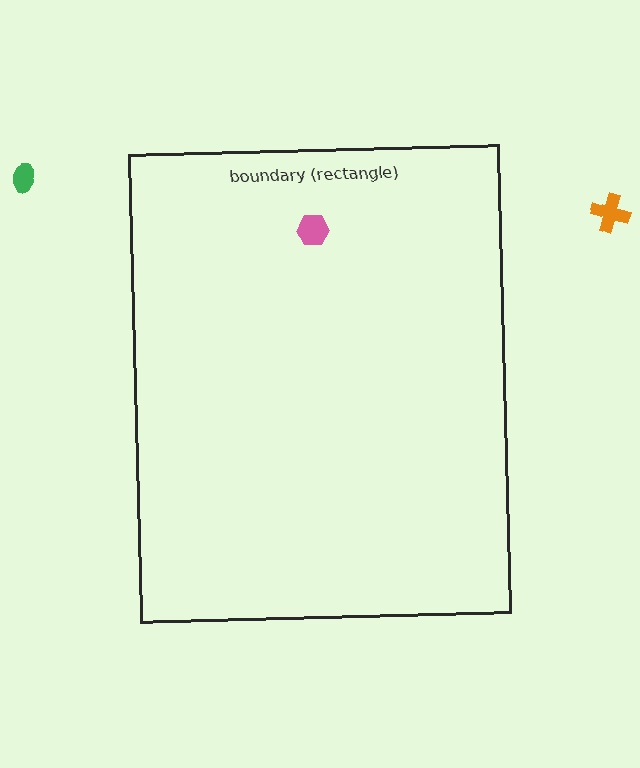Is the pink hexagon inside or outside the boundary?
Inside.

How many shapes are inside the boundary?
1 inside, 2 outside.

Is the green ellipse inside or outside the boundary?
Outside.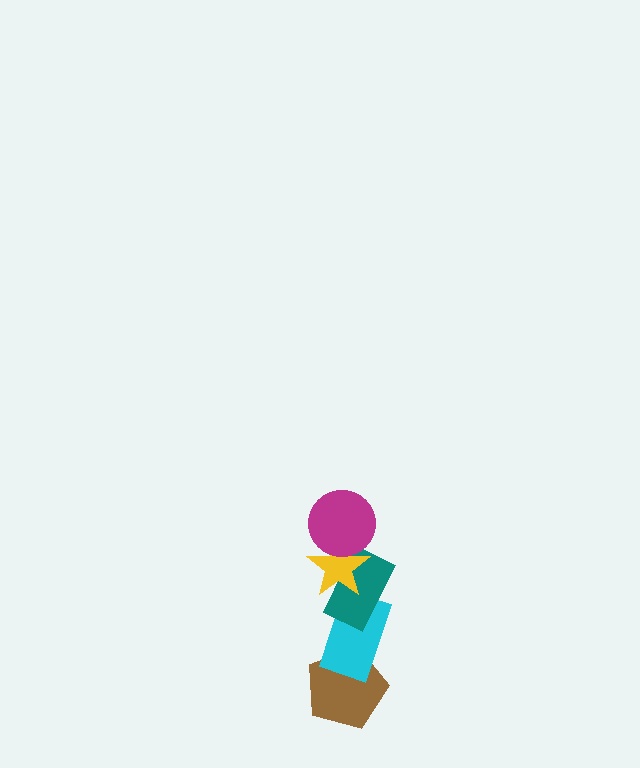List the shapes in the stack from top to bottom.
From top to bottom: the magenta circle, the yellow star, the teal rectangle, the cyan rectangle, the brown pentagon.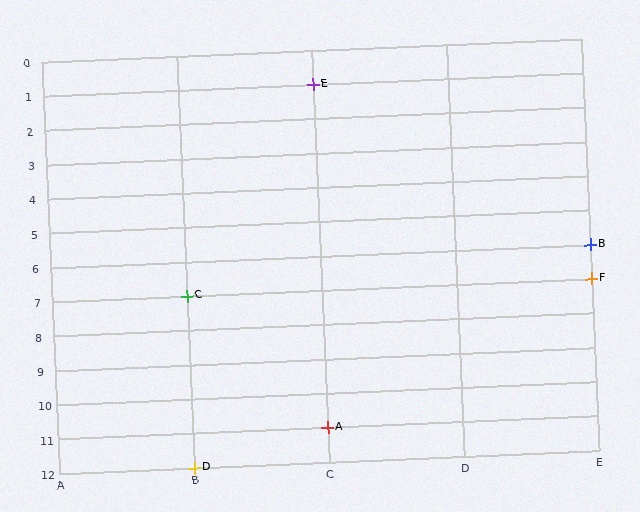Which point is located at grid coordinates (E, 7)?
Point F is at (E, 7).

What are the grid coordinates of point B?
Point B is at grid coordinates (E, 6).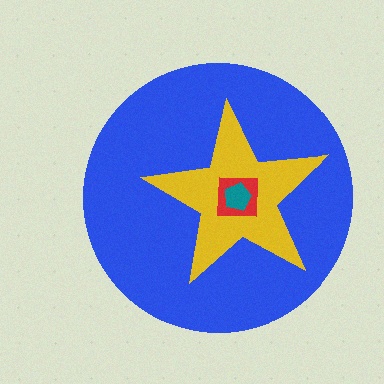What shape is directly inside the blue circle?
The yellow star.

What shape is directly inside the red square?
The teal pentagon.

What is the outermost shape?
The blue circle.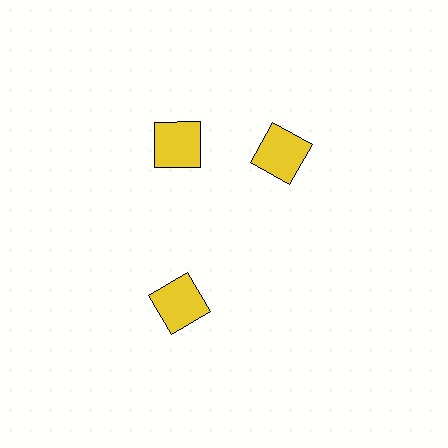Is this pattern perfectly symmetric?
No. The 3 yellow squares are arranged in a ring, but one element near the 3 o'clock position is rotated out of alignment along the ring, breaking the 3-fold rotational symmetry.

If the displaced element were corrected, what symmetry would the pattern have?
It would have 3-fold rotational symmetry — the pattern would map onto itself every 120 degrees.